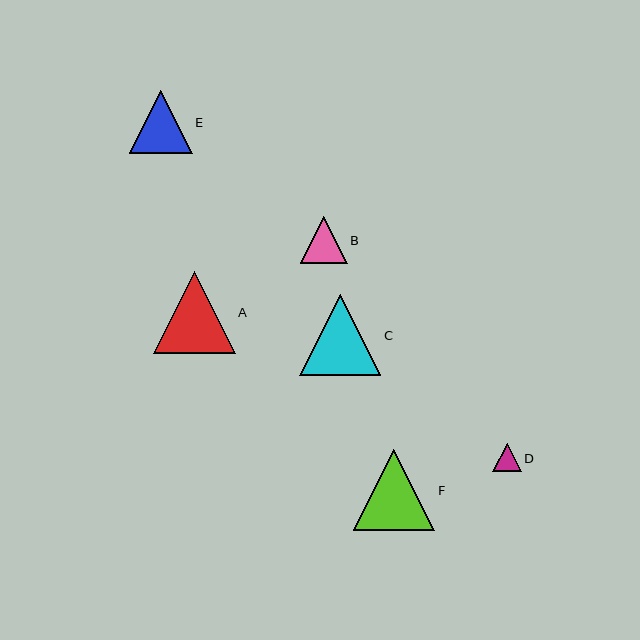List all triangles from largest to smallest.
From largest to smallest: A, F, C, E, B, D.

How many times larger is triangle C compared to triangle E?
Triangle C is approximately 1.3 times the size of triangle E.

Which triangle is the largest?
Triangle A is the largest with a size of approximately 82 pixels.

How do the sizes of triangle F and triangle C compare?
Triangle F and triangle C are approximately the same size.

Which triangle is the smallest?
Triangle D is the smallest with a size of approximately 29 pixels.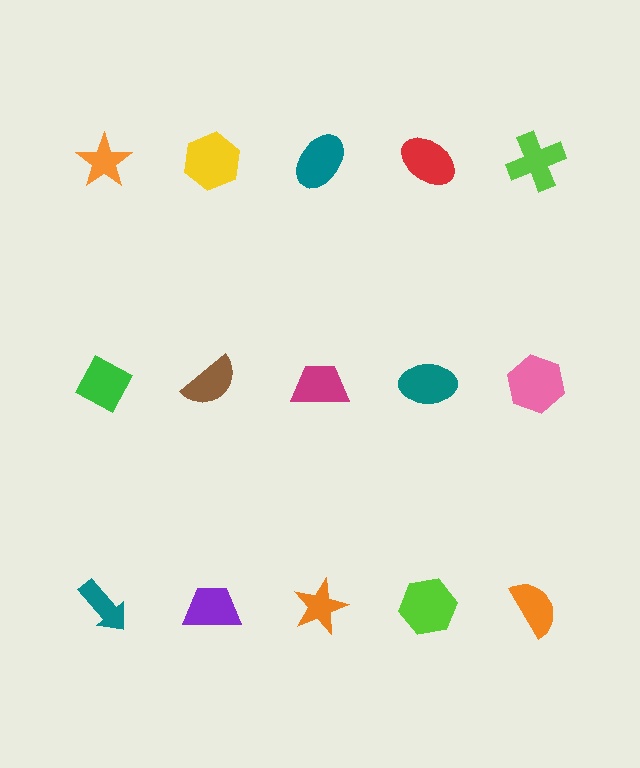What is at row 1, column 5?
A lime cross.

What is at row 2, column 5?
A pink hexagon.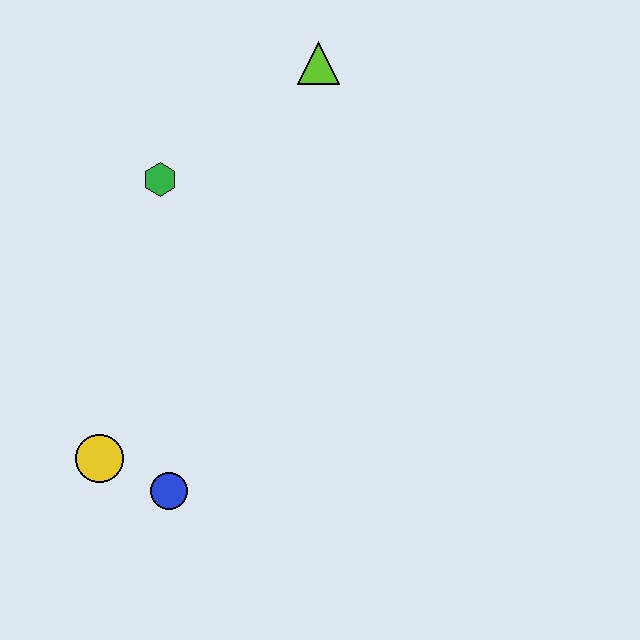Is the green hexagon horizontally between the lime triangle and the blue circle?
No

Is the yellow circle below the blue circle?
No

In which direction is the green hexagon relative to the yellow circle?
The green hexagon is above the yellow circle.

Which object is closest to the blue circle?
The yellow circle is closest to the blue circle.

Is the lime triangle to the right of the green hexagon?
Yes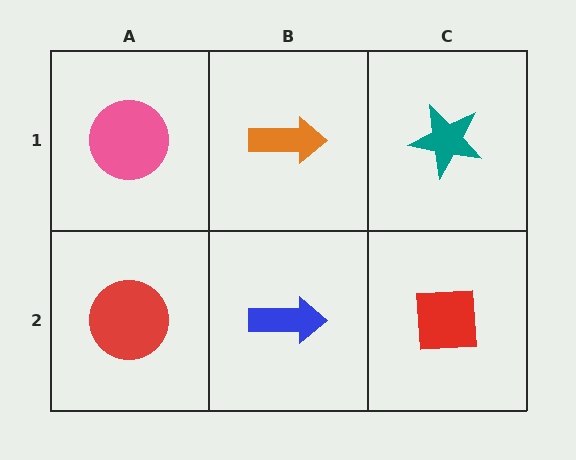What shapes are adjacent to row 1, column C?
A red square (row 2, column C), an orange arrow (row 1, column B).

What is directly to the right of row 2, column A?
A blue arrow.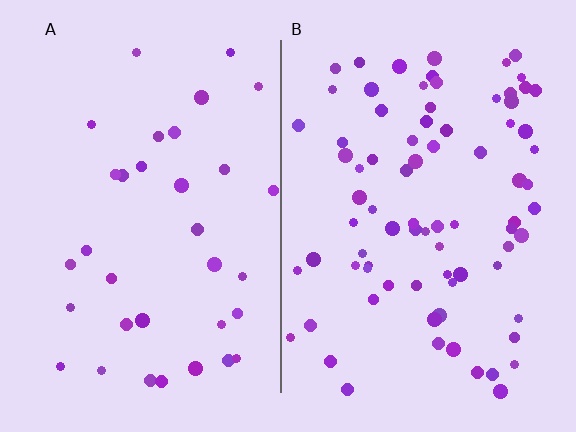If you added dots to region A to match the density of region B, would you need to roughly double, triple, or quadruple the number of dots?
Approximately double.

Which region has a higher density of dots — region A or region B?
B (the right).